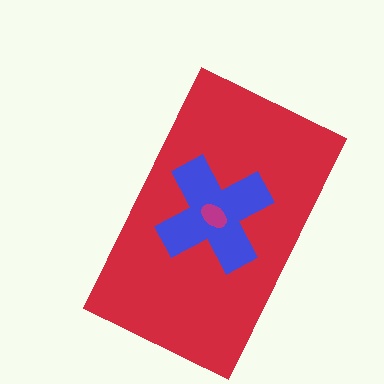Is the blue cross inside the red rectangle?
Yes.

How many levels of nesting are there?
3.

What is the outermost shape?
The red rectangle.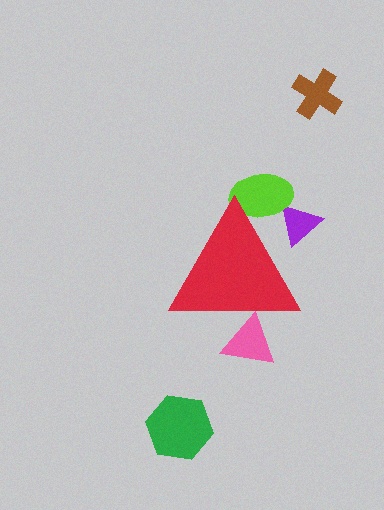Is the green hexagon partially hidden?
No, the green hexagon is fully visible.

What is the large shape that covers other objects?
A red triangle.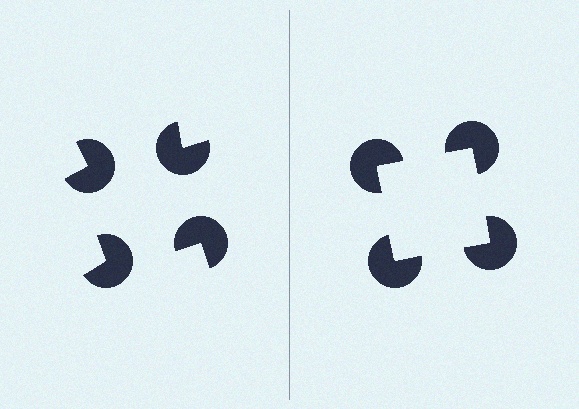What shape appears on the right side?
An illusory square.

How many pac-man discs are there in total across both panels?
8 — 4 on each side.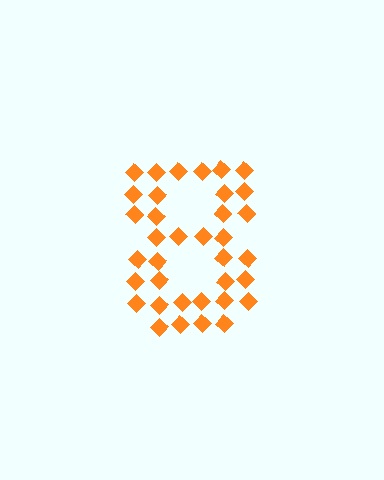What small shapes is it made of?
It is made of small diamonds.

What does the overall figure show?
The overall figure shows the digit 8.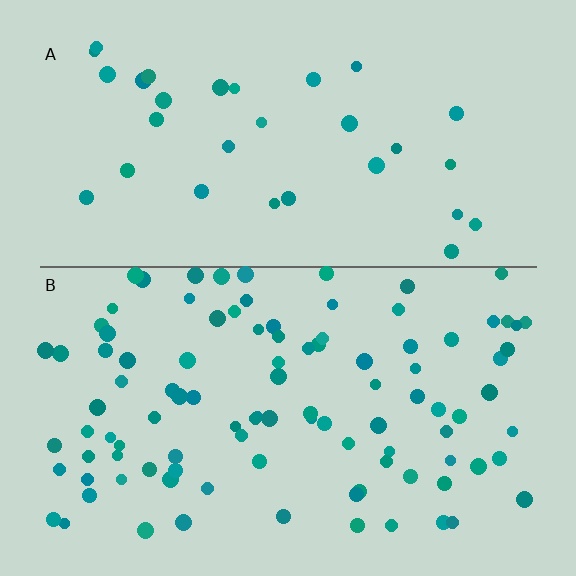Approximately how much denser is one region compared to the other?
Approximately 3.2× — region B over region A.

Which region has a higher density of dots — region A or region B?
B (the bottom).